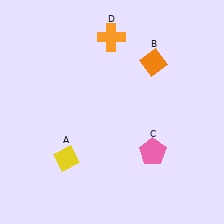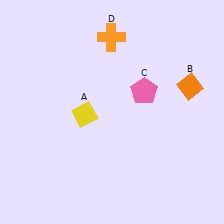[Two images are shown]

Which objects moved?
The objects that moved are: the yellow diamond (A), the orange diamond (B), the pink pentagon (C).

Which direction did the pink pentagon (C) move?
The pink pentagon (C) moved up.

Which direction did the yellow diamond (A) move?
The yellow diamond (A) moved up.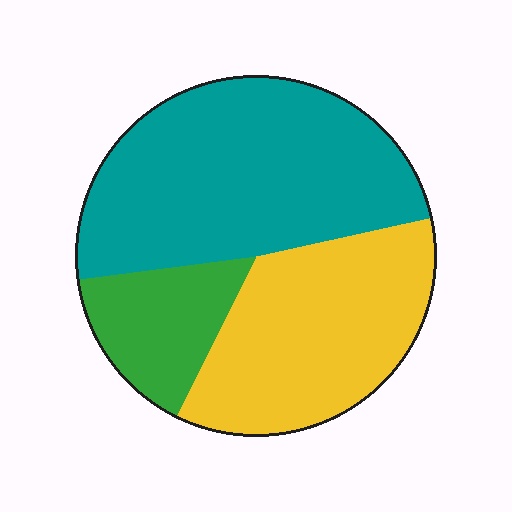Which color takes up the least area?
Green, at roughly 15%.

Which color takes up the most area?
Teal, at roughly 50%.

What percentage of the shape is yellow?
Yellow covers roughly 35% of the shape.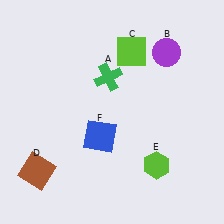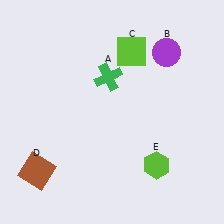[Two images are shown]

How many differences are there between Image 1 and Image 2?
There is 1 difference between the two images.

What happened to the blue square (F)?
The blue square (F) was removed in Image 2. It was in the bottom-left area of Image 1.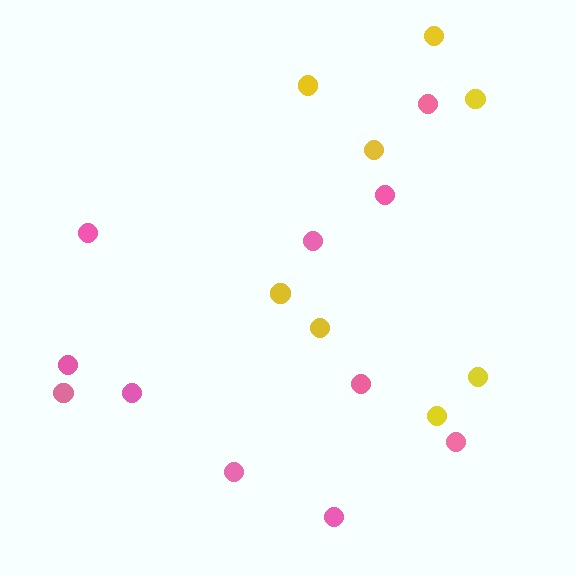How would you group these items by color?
There are 2 groups: one group of pink circles (11) and one group of yellow circles (8).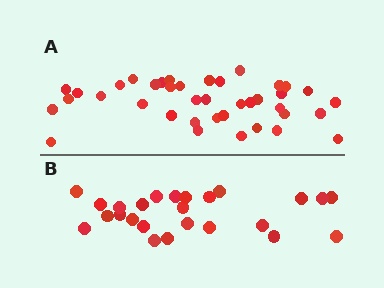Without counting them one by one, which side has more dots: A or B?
Region A (the top region) has more dots.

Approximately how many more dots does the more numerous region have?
Region A has approximately 15 more dots than region B.